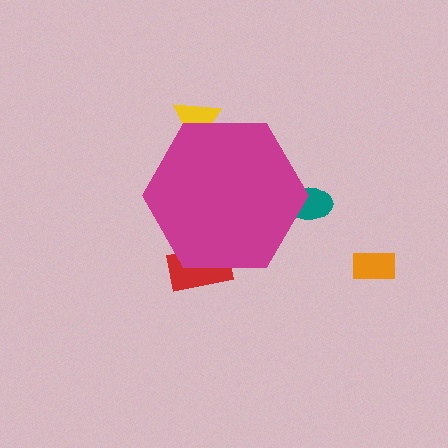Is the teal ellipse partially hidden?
Yes, the teal ellipse is partially hidden behind the magenta hexagon.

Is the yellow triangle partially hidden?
Yes, the yellow triangle is partially hidden behind the magenta hexagon.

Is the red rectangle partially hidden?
Yes, the red rectangle is partially hidden behind the magenta hexagon.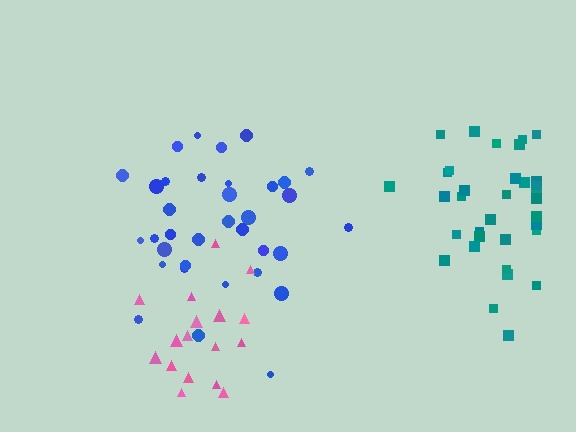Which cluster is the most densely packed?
Teal.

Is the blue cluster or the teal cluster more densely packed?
Teal.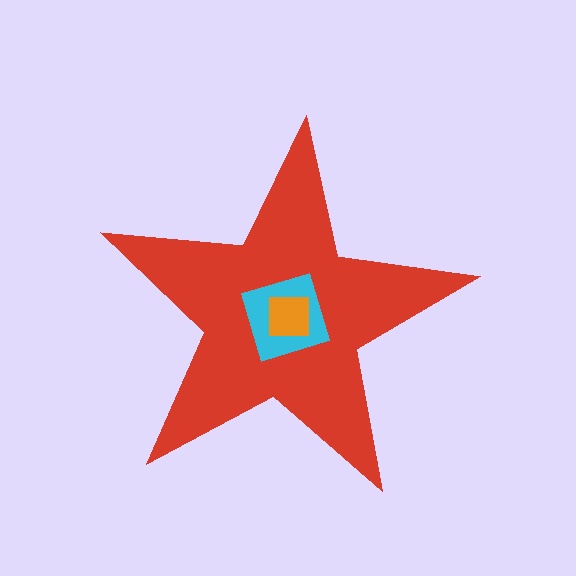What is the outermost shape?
The red star.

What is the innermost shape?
The orange square.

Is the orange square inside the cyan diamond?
Yes.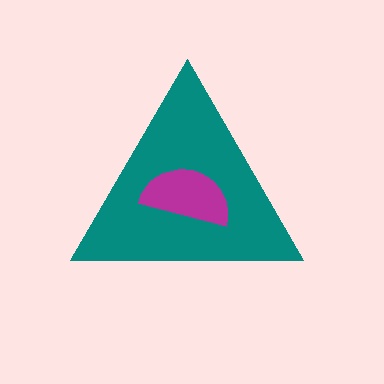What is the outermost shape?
The teal triangle.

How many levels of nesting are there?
2.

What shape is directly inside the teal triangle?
The magenta semicircle.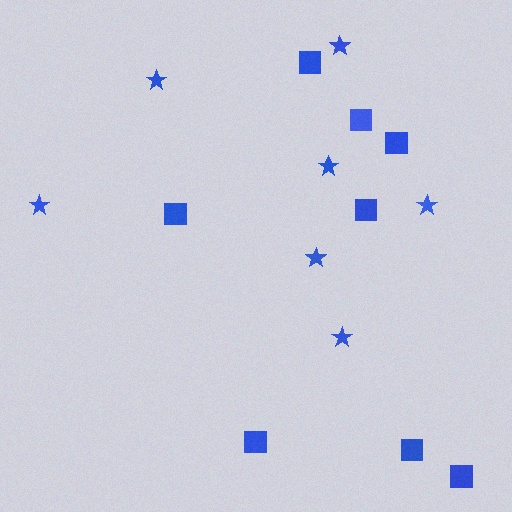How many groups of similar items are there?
There are 2 groups: one group of squares (8) and one group of stars (7).